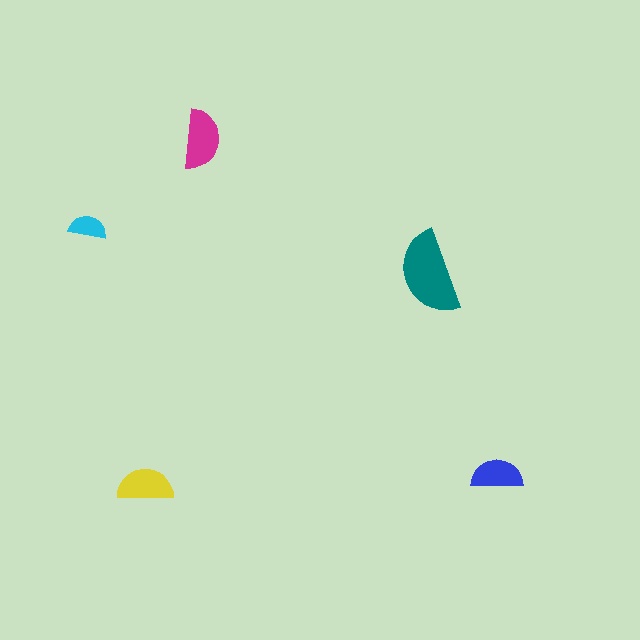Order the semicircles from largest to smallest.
the teal one, the magenta one, the yellow one, the blue one, the cyan one.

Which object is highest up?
The magenta semicircle is topmost.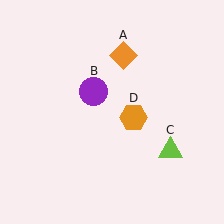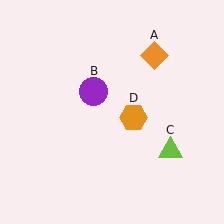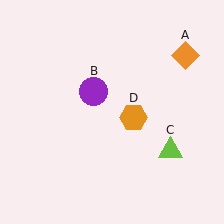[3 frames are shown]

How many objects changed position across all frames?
1 object changed position: orange diamond (object A).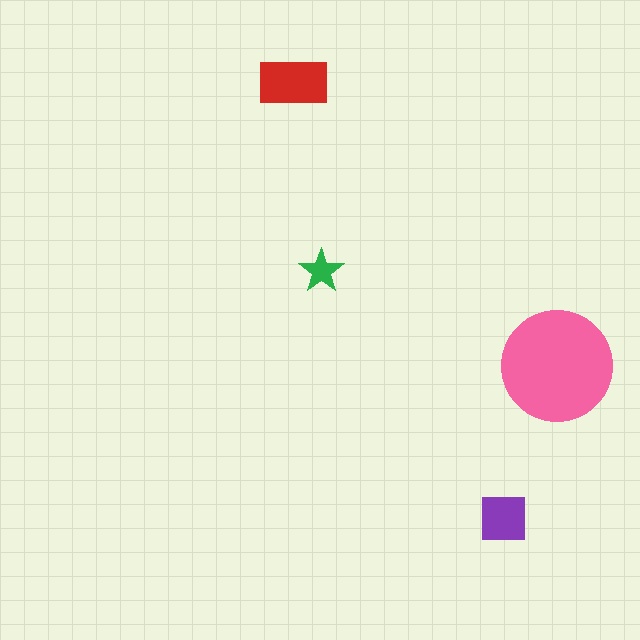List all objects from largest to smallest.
The pink circle, the red rectangle, the purple square, the green star.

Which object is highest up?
The red rectangle is topmost.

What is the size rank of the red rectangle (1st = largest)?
2nd.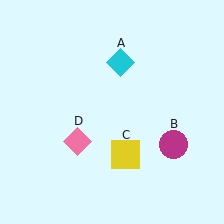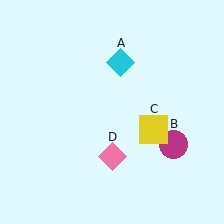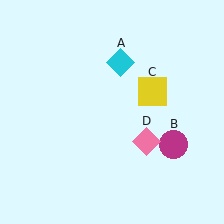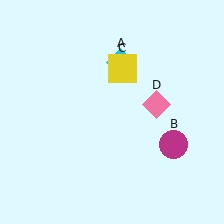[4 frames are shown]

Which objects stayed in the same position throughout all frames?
Cyan diamond (object A) and magenta circle (object B) remained stationary.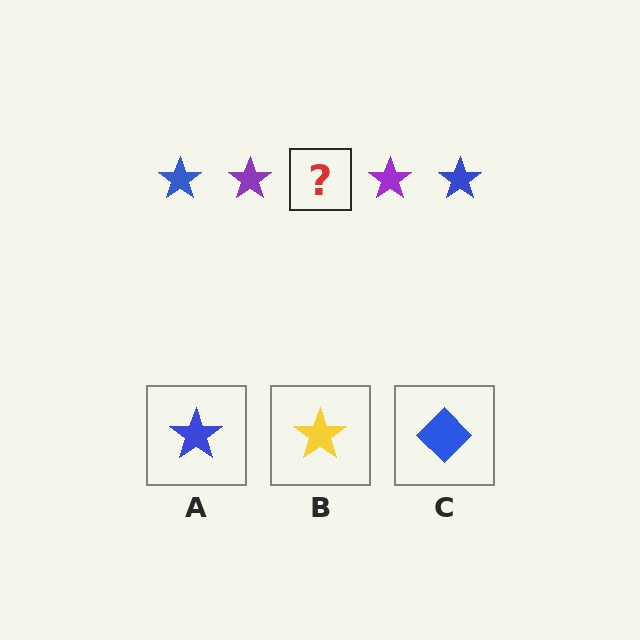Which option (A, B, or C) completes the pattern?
A.